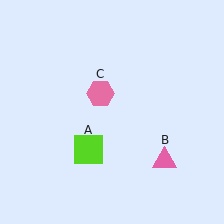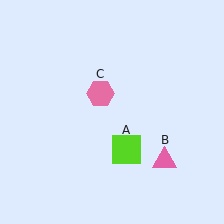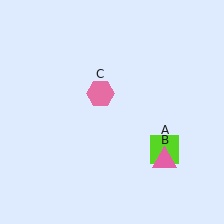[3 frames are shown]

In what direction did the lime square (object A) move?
The lime square (object A) moved right.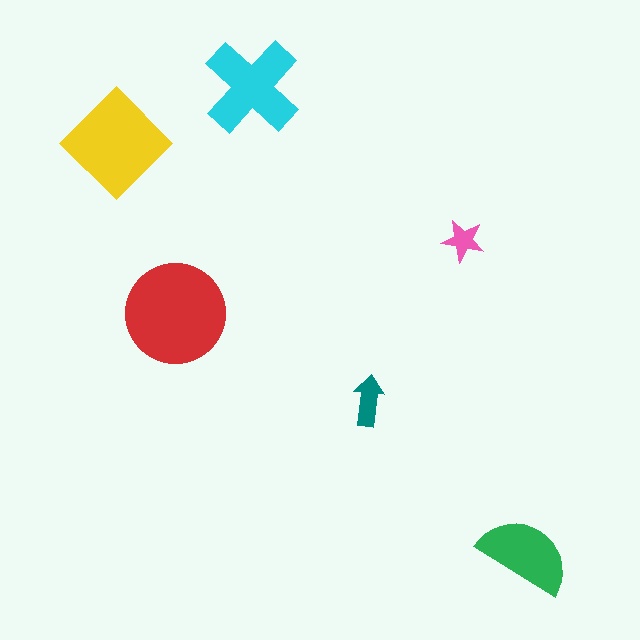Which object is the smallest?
The pink star.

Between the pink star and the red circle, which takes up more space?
The red circle.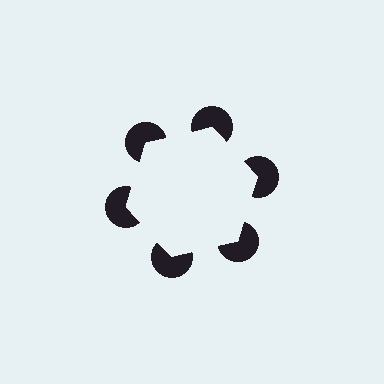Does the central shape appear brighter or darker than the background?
It typically appears slightly brighter than the background, even though no actual brightness change is drawn.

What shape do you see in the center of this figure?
An illusory hexagon — its edges are inferred from the aligned wedge cuts in the pac-man discs, not physically drawn.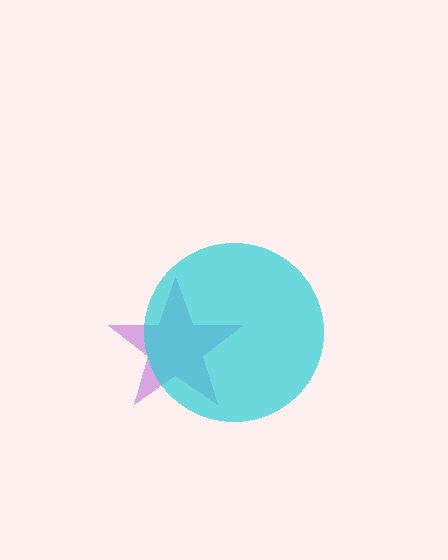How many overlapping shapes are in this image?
There are 2 overlapping shapes in the image.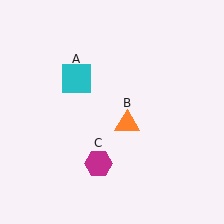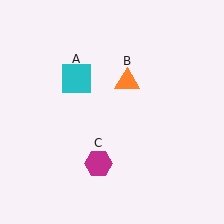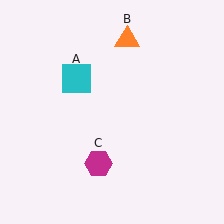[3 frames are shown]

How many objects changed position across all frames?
1 object changed position: orange triangle (object B).